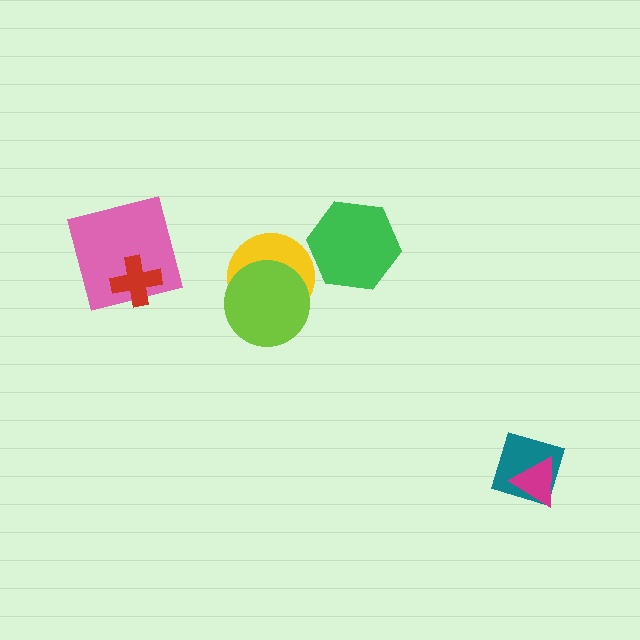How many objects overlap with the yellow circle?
1 object overlaps with the yellow circle.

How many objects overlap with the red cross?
1 object overlaps with the red cross.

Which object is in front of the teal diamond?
The magenta triangle is in front of the teal diamond.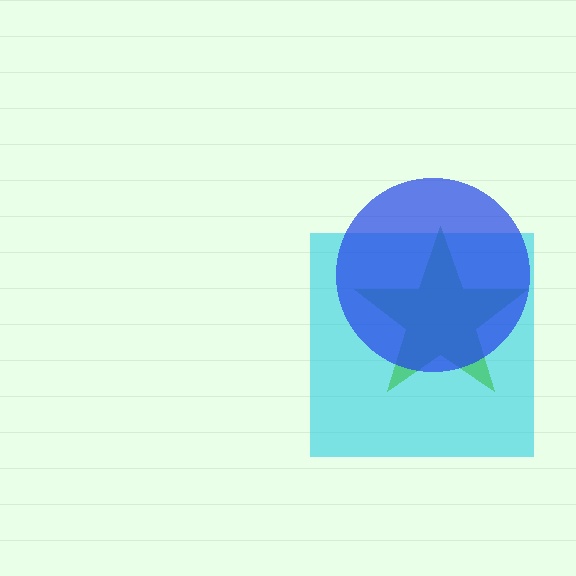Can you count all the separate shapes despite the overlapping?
Yes, there are 3 separate shapes.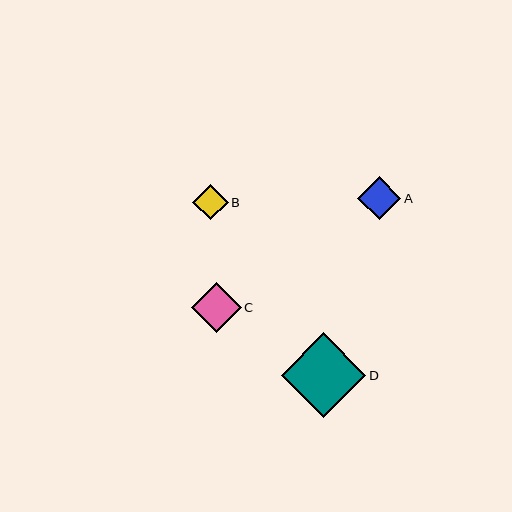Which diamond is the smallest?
Diamond B is the smallest with a size of approximately 35 pixels.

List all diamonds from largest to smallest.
From largest to smallest: D, C, A, B.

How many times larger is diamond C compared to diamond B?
Diamond C is approximately 1.4 times the size of diamond B.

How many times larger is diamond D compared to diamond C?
Diamond D is approximately 1.7 times the size of diamond C.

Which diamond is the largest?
Diamond D is the largest with a size of approximately 84 pixels.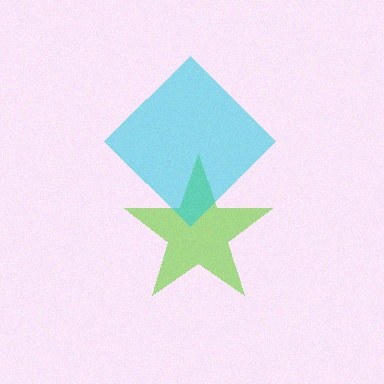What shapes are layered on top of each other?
The layered shapes are: a lime star, a cyan diamond.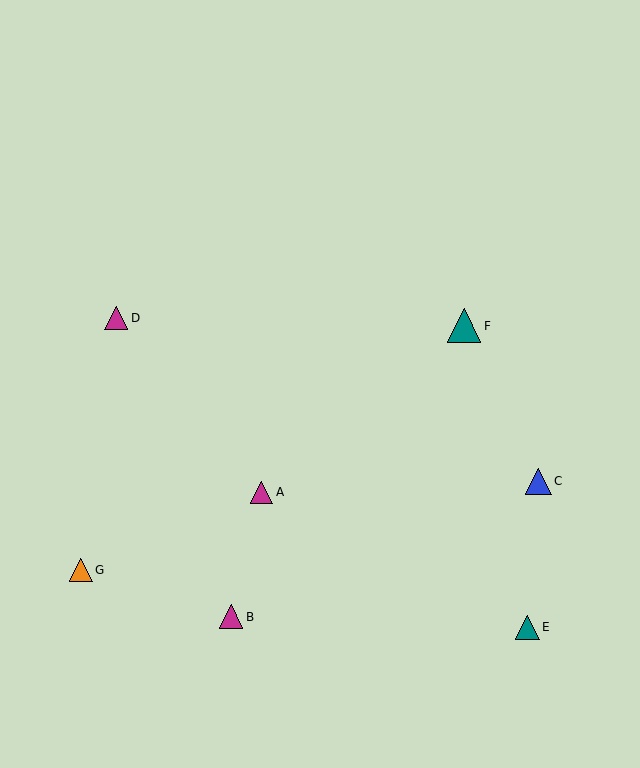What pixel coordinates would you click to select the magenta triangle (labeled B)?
Click at (231, 617) to select the magenta triangle B.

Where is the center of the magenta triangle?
The center of the magenta triangle is at (261, 492).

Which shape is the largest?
The teal triangle (labeled F) is the largest.